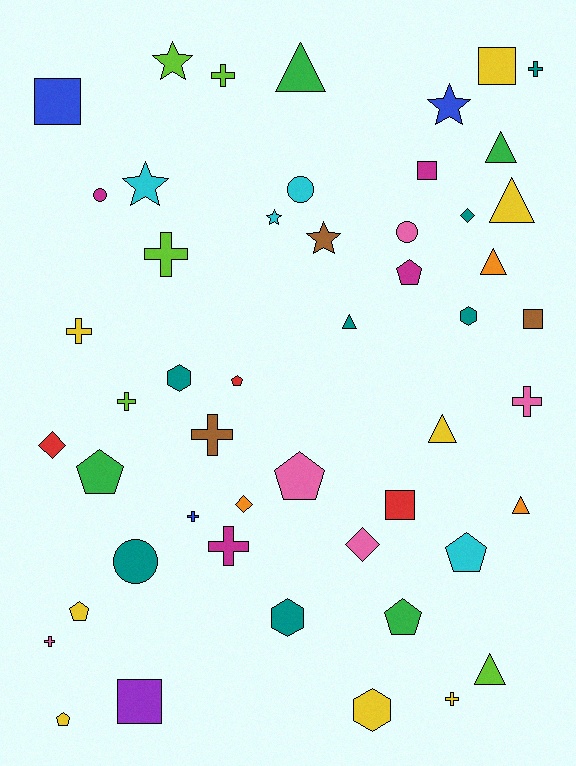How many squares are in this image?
There are 6 squares.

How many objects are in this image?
There are 50 objects.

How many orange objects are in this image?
There are 3 orange objects.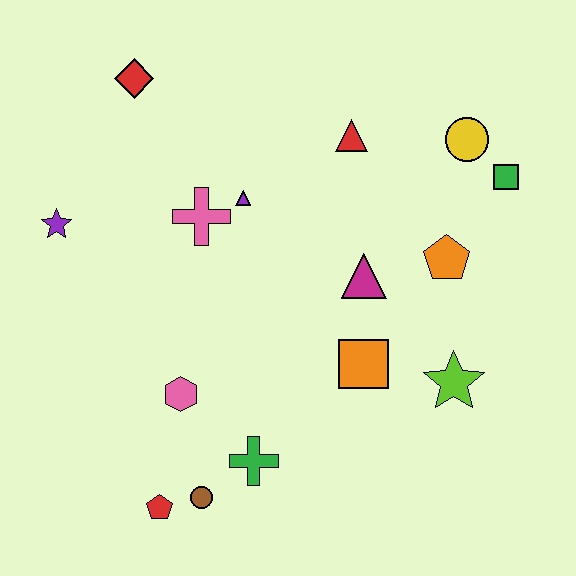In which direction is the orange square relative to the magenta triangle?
The orange square is below the magenta triangle.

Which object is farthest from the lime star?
The red diamond is farthest from the lime star.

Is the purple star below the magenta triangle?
No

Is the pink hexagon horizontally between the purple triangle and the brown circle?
No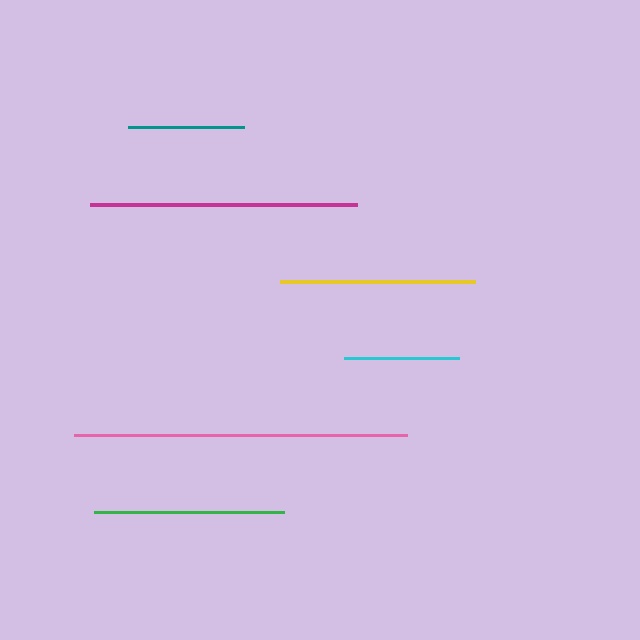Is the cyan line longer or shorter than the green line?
The green line is longer than the cyan line.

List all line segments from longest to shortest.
From longest to shortest: pink, magenta, yellow, green, teal, cyan.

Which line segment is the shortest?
The cyan line is the shortest at approximately 115 pixels.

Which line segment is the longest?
The pink line is the longest at approximately 333 pixels.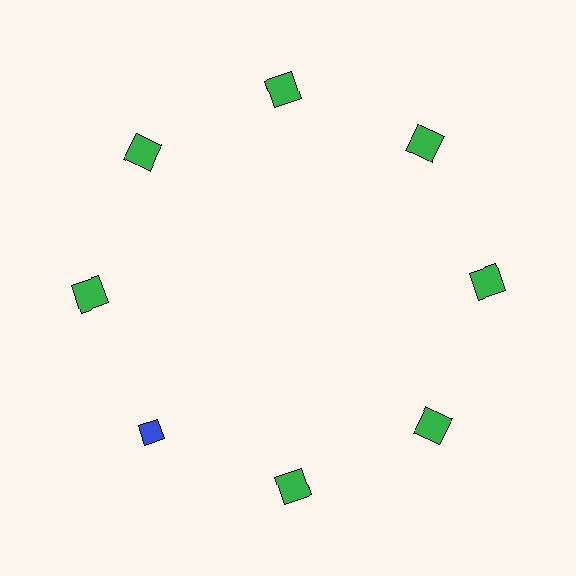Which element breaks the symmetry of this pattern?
The blue diamond at roughly the 8 o'clock position breaks the symmetry. All other shapes are green squares.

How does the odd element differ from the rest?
It differs in both color (blue instead of green) and shape (diamond instead of square).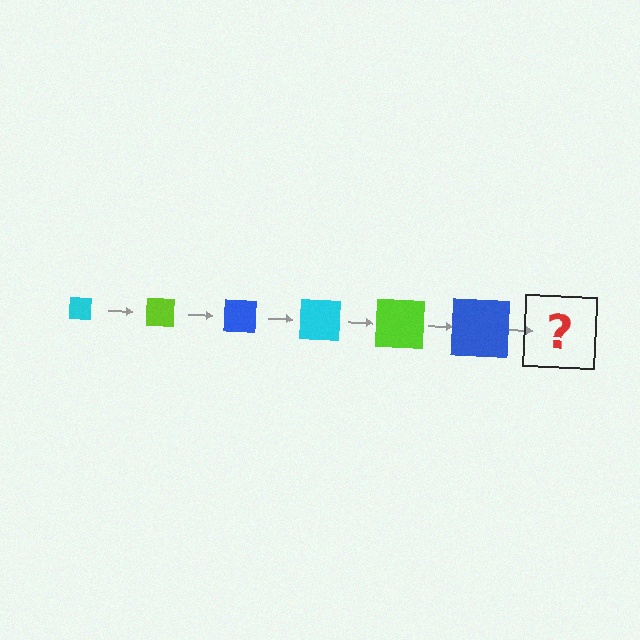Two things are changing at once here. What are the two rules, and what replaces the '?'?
The two rules are that the square grows larger each step and the color cycles through cyan, lime, and blue. The '?' should be a cyan square, larger than the previous one.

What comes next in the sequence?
The next element should be a cyan square, larger than the previous one.